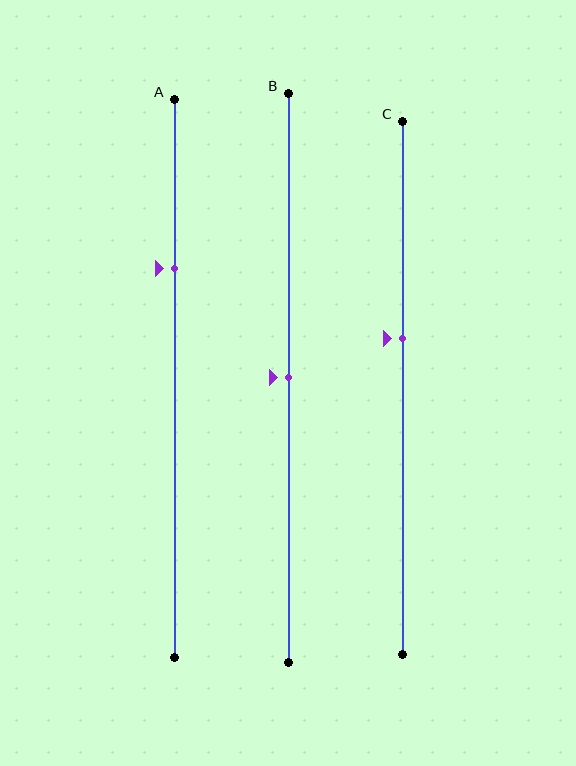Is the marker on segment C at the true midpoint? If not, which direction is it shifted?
No, the marker on segment C is shifted upward by about 9% of the segment length.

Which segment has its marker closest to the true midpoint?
Segment B has its marker closest to the true midpoint.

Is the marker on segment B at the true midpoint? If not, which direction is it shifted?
Yes, the marker on segment B is at the true midpoint.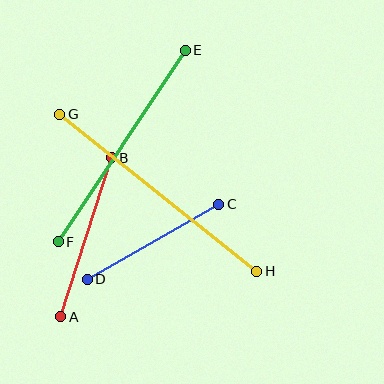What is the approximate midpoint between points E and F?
The midpoint is at approximately (122, 146) pixels.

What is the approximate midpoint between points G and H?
The midpoint is at approximately (158, 193) pixels.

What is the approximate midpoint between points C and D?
The midpoint is at approximately (153, 242) pixels.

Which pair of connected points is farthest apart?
Points G and H are farthest apart.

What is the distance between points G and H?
The distance is approximately 252 pixels.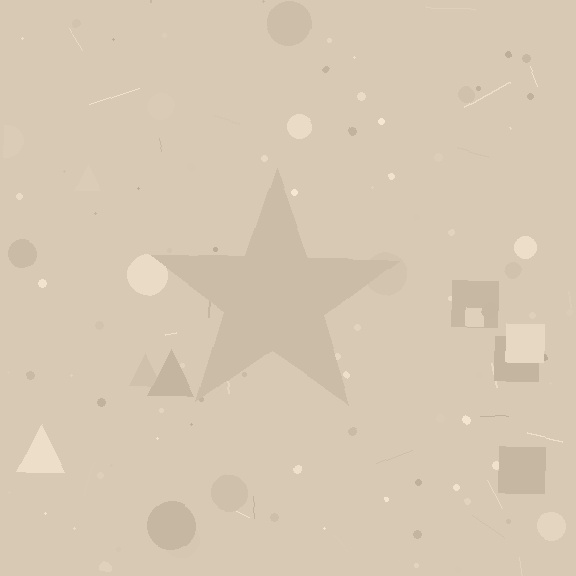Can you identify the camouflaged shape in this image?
The camouflaged shape is a star.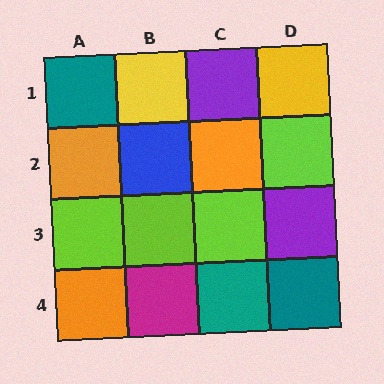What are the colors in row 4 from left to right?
Orange, magenta, teal, teal.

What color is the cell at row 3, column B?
Lime.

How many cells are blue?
1 cell is blue.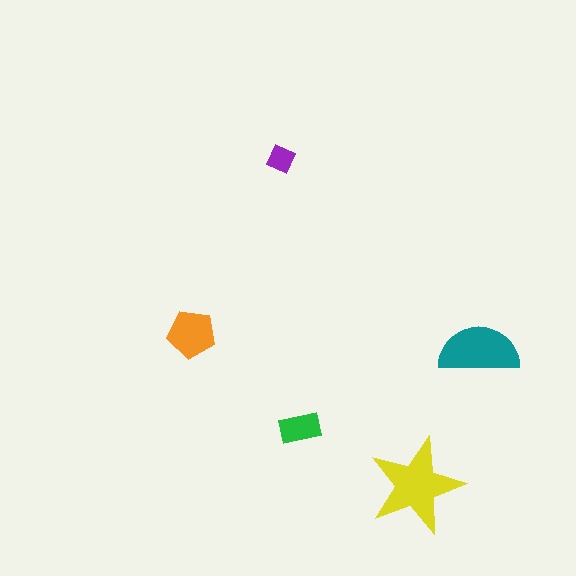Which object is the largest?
The yellow star.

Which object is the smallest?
The purple diamond.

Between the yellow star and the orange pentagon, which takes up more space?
The yellow star.